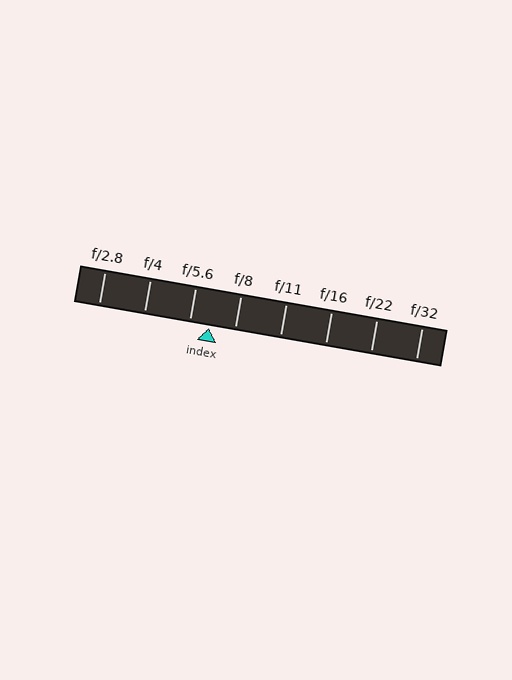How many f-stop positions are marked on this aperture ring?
There are 8 f-stop positions marked.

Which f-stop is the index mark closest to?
The index mark is closest to f/5.6.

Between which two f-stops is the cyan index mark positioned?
The index mark is between f/5.6 and f/8.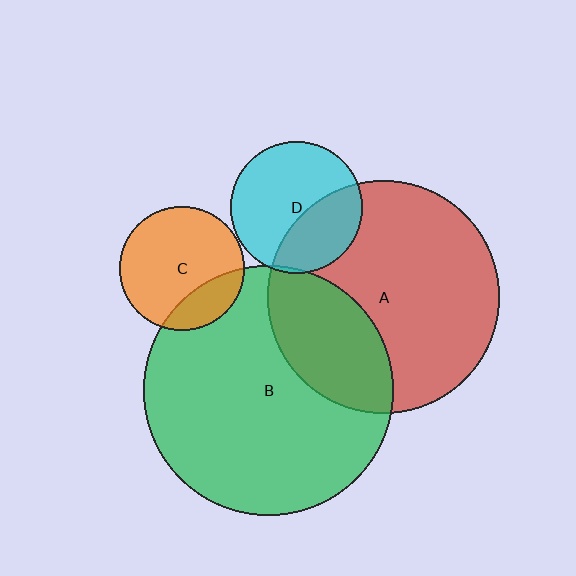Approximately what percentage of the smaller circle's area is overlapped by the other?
Approximately 35%.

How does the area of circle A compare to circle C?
Approximately 3.5 times.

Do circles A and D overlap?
Yes.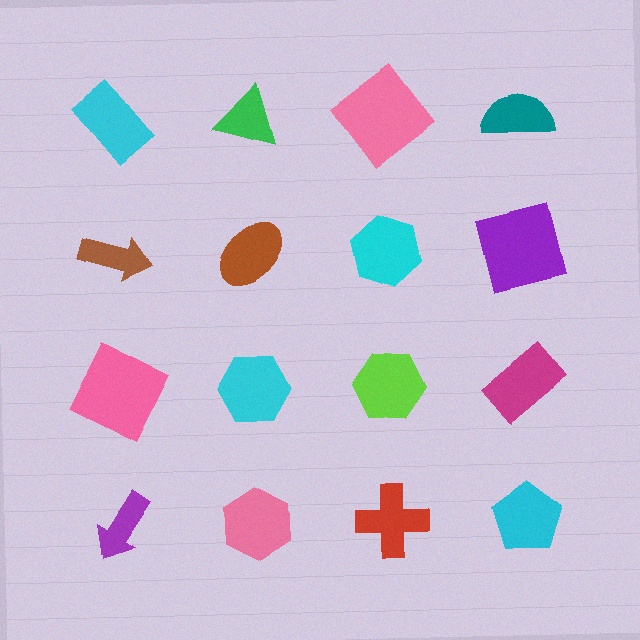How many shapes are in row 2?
4 shapes.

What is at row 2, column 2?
A brown ellipse.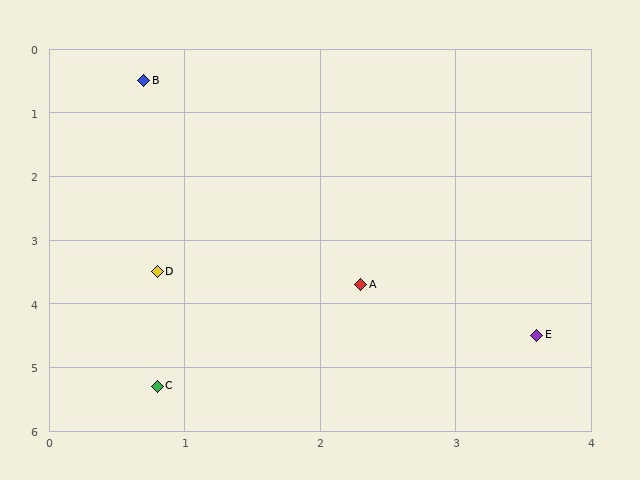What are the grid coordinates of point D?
Point D is at approximately (0.8, 3.5).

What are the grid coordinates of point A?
Point A is at approximately (2.3, 3.7).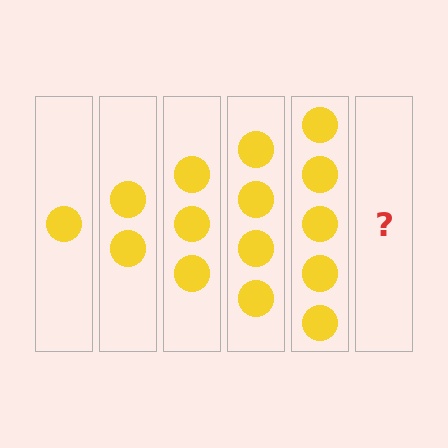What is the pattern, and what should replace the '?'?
The pattern is that each step adds one more circle. The '?' should be 6 circles.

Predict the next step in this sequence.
The next step is 6 circles.